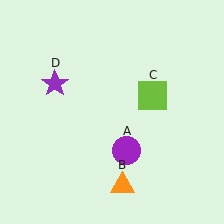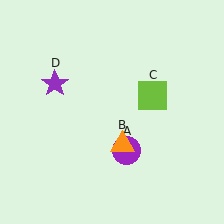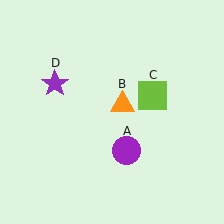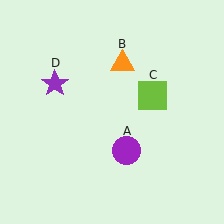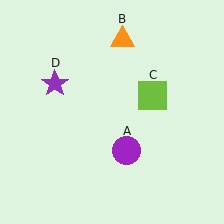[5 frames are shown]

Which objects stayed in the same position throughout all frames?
Purple circle (object A) and lime square (object C) and purple star (object D) remained stationary.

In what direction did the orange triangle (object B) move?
The orange triangle (object B) moved up.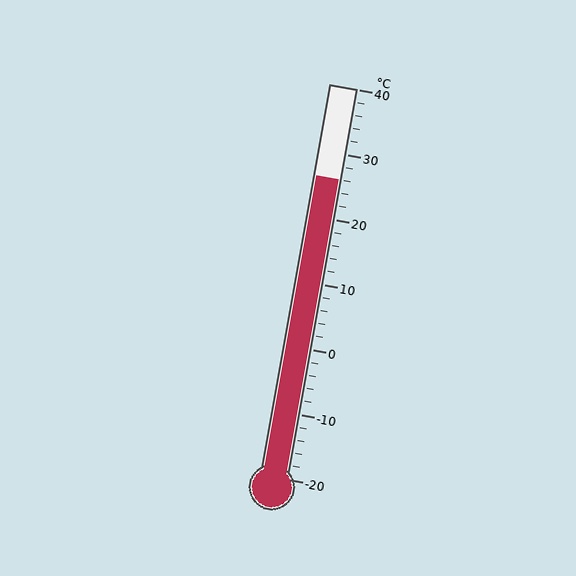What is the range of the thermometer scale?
The thermometer scale ranges from -20°C to 40°C.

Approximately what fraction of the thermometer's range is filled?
The thermometer is filled to approximately 75% of its range.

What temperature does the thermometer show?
The thermometer shows approximately 26°C.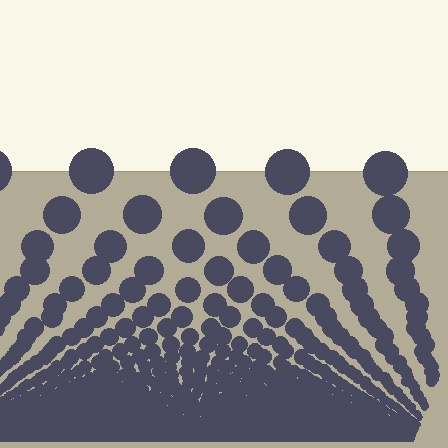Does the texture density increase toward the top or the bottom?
Density increases toward the bottom.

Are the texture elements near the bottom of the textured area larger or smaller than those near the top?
Smaller. The gradient is inverted — elements near the bottom are smaller and denser.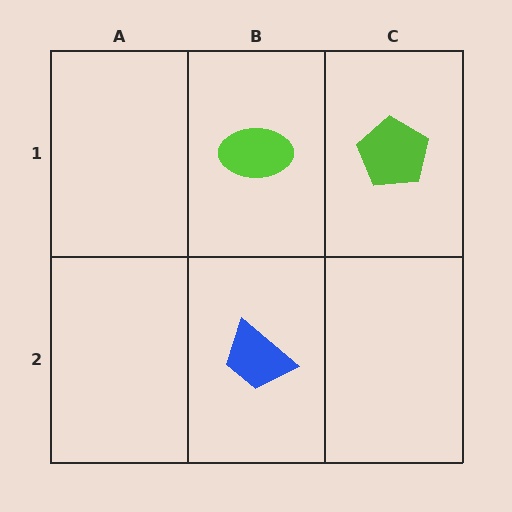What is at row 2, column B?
A blue trapezoid.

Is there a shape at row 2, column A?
No, that cell is empty.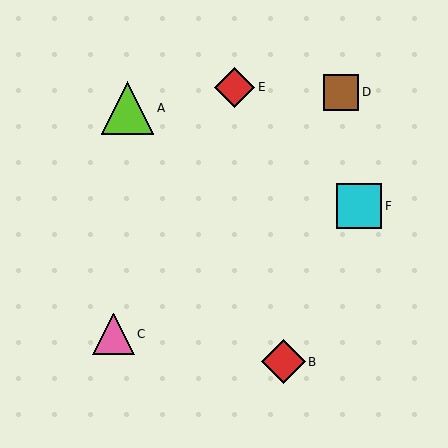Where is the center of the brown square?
The center of the brown square is at (341, 92).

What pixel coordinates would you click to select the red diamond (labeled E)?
Click at (234, 87) to select the red diamond E.